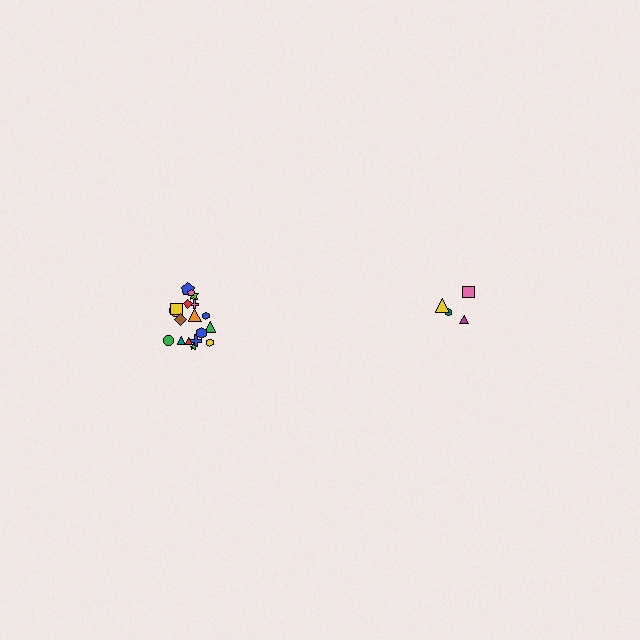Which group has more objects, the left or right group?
The left group.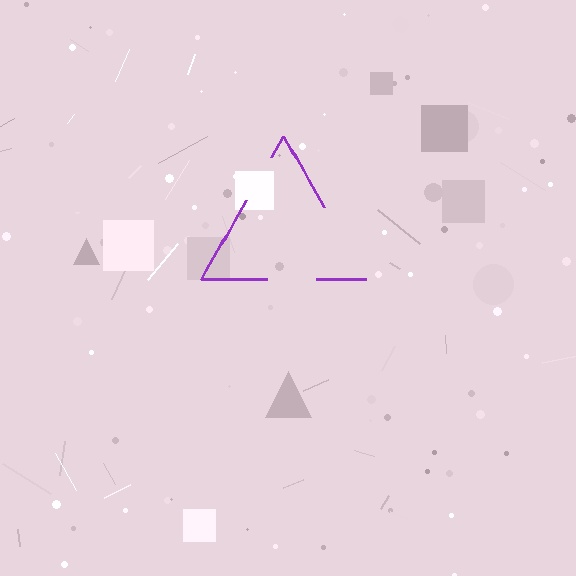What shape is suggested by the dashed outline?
The dashed outline suggests a triangle.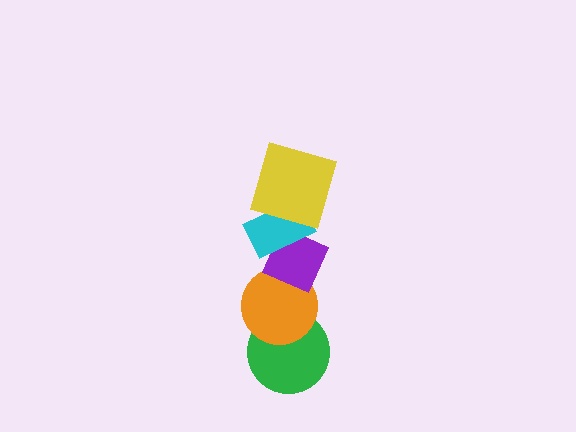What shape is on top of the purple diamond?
The cyan rectangle is on top of the purple diamond.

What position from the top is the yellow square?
The yellow square is 1st from the top.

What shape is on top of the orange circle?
The purple diamond is on top of the orange circle.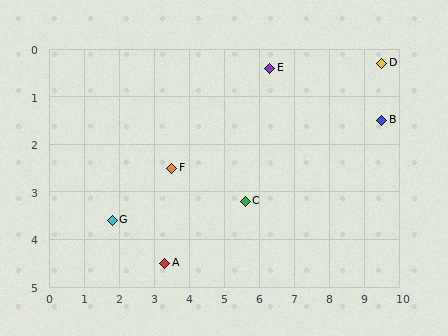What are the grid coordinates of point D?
Point D is at approximately (9.5, 0.3).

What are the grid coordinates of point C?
Point C is at approximately (5.6, 3.2).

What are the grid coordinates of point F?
Point F is at approximately (3.5, 2.5).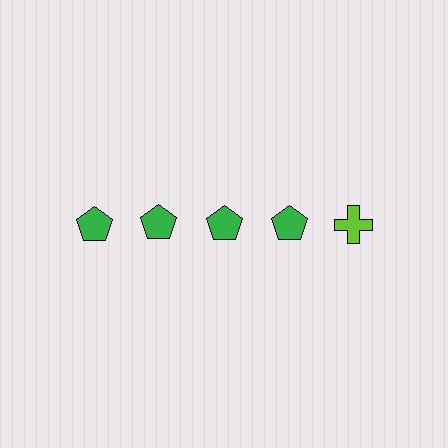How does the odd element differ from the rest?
It differs in both color (lime instead of green) and shape (cross instead of pentagon).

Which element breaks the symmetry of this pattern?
The lime cross in the top row, rightmost column breaks the symmetry. All other shapes are green pentagons.